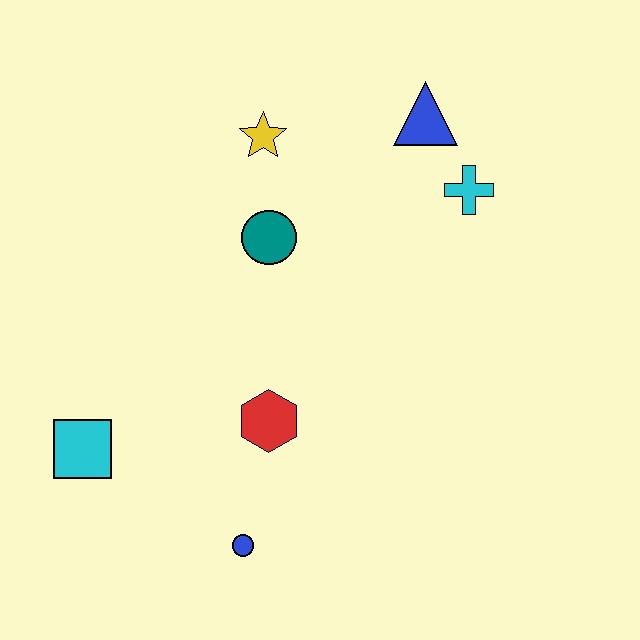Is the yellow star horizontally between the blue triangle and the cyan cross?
No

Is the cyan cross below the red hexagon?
No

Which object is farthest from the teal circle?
The blue circle is farthest from the teal circle.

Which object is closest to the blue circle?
The red hexagon is closest to the blue circle.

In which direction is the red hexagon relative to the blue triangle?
The red hexagon is below the blue triangle.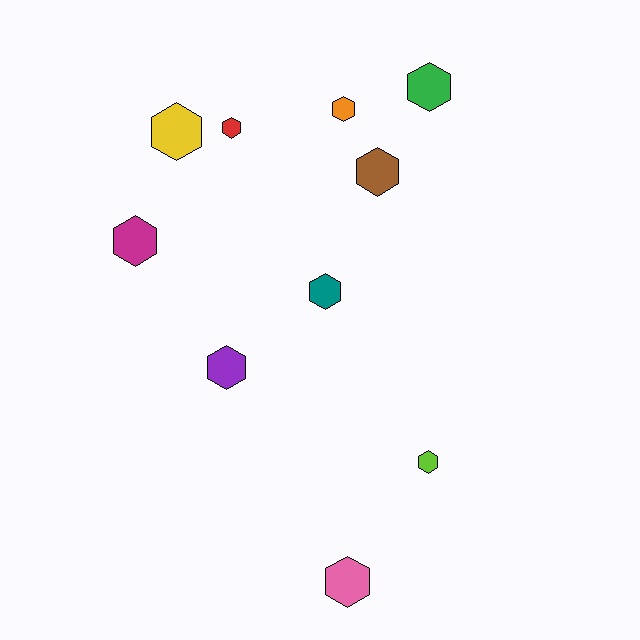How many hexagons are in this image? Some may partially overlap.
There are 10 hexagons.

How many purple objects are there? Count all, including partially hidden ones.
There is 1 purple object.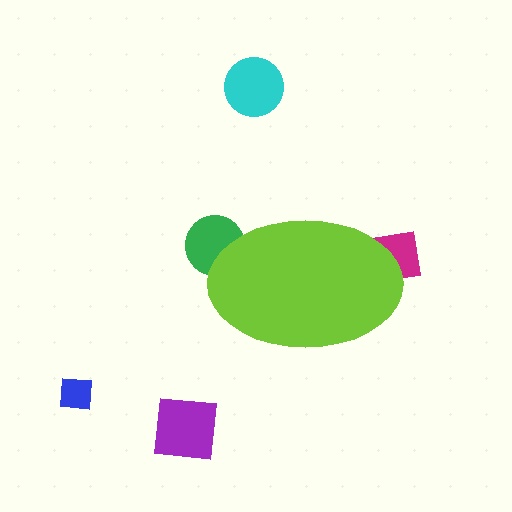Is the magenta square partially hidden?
Yes, the magenta square is partially hidden behind the lime ellipse.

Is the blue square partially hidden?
No, the blue square is fully visible.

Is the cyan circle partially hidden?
No, the cyan circle is fully visible.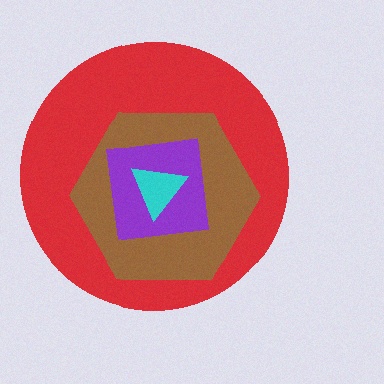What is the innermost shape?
The cyan triangle.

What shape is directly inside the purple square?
The cyan triangle.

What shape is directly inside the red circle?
The brown hexagon.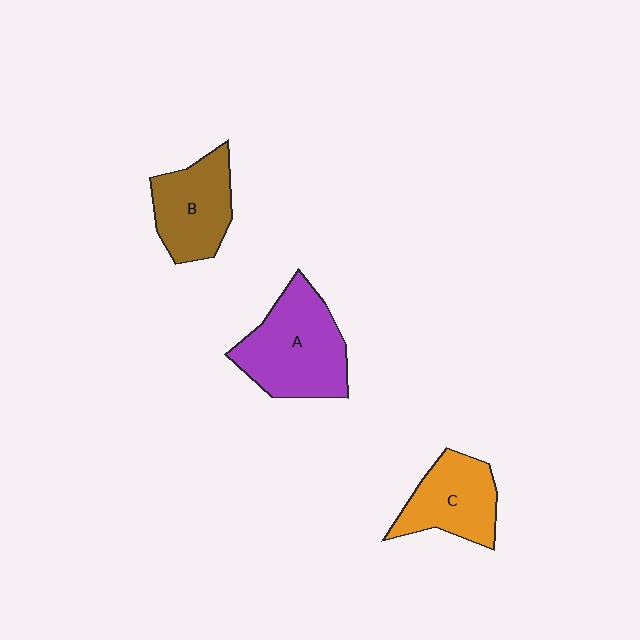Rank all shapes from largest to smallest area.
From largest to smallest: A (purple), B (brown), C (orange).